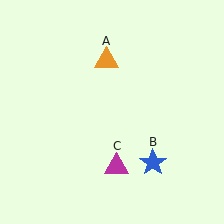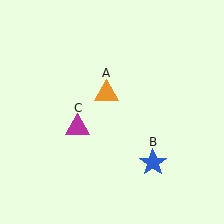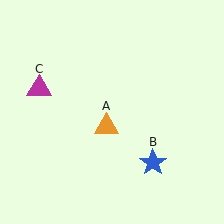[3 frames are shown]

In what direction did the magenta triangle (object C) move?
The magenta triangle (object C) moved up and to the left.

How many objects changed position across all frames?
2 objects changed position: orange triangle (object A), magenta triangle (object C).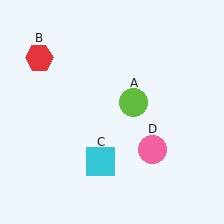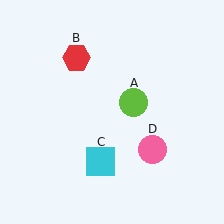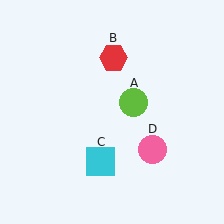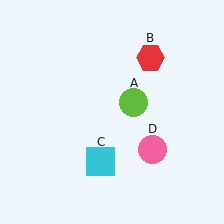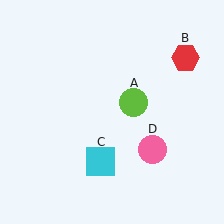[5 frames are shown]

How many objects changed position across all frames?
1 object changed position: red hexagon (object B).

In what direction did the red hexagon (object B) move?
The red hexagon (object B) moved right.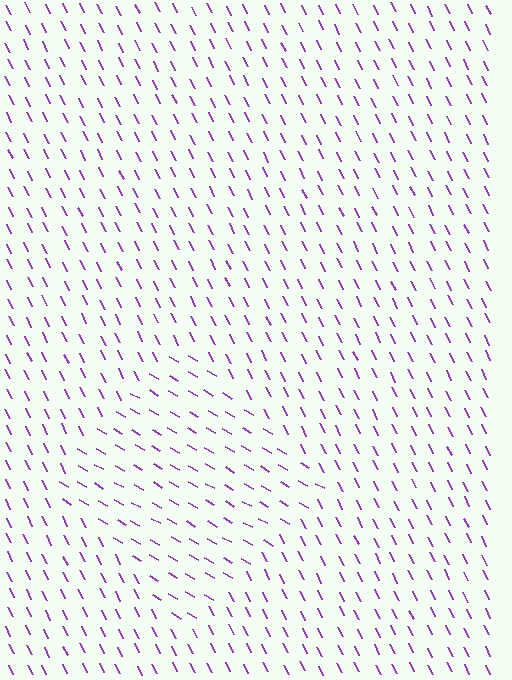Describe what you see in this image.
The image is filled with small purple line segments. A diamond region in the image has lines oriented differently from the surrounding lines, creating a visible texture boundary.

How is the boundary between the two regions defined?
The boundary is defined purely by a change in line orientation (approximately 34 degrees difference). All lines are the same color and thickness.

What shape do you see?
I see a diamond.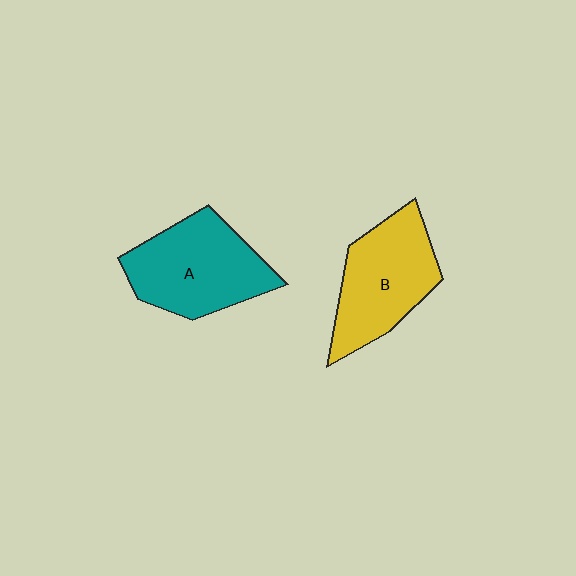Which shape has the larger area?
Shape A (teal).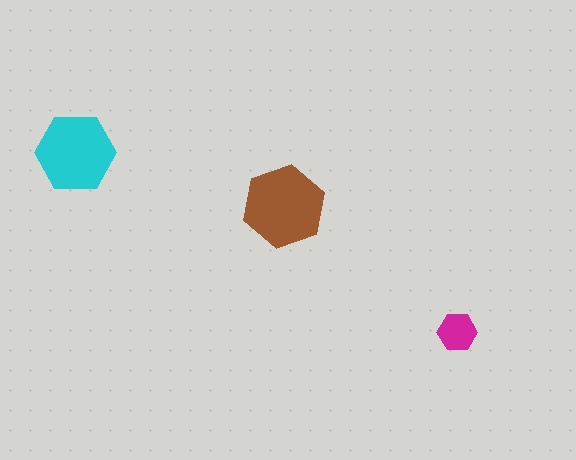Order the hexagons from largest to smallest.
the brown one, the cyan one, the magenta one.